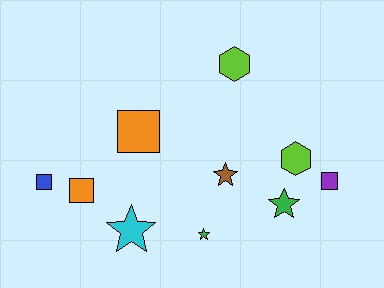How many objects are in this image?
There are 10 objects.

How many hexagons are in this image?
There are 2 hexagons.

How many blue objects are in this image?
There is 1 blue object.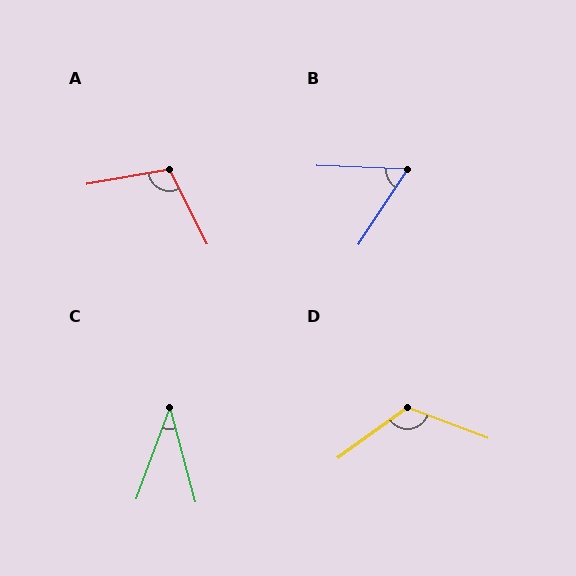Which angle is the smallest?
C, at approximately 35 degrees.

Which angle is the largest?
D, at approximately 123 degrees.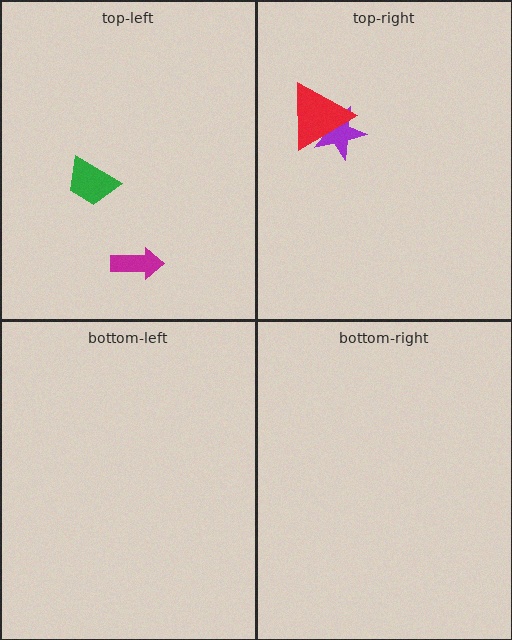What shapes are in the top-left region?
The green trapezoid, the magenta arrow.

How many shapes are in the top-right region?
2.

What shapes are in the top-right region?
The purple star, the red triangle.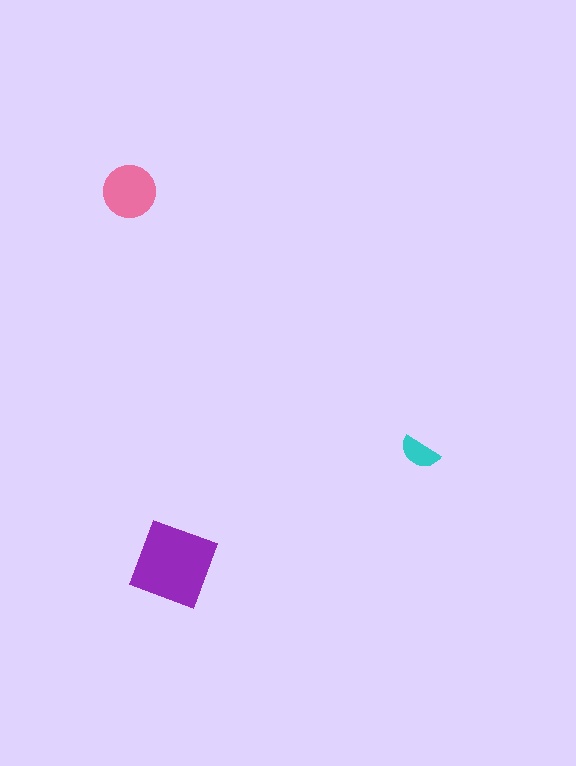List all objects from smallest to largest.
The cyan semicircle, the pink circle, the purple diamond.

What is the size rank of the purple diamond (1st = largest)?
1st.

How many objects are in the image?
There are 3 objects in the image.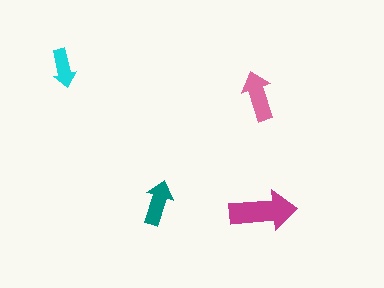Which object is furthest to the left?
The cyan arrow is leftmost.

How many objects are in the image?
There are 4 objects in the image.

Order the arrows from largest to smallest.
the magenta one, the pink one, the teal one, the cyan one.